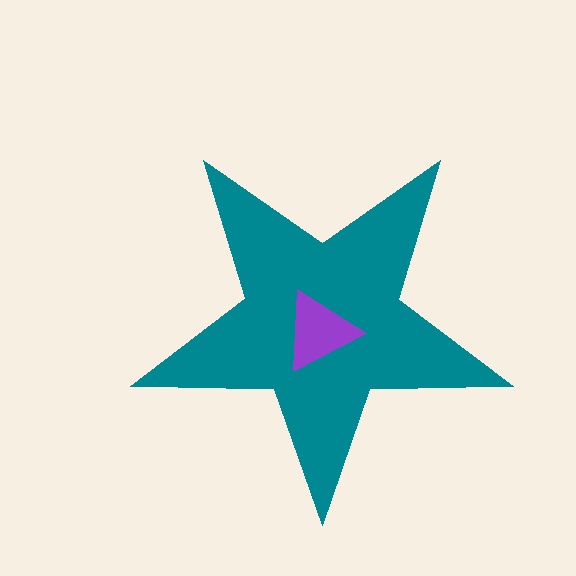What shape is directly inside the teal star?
The purple triangle.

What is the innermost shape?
The purple triangle.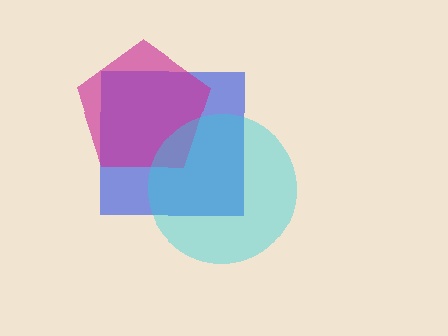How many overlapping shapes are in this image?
There are 3 overlapping shapes in the image.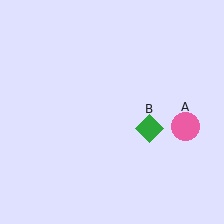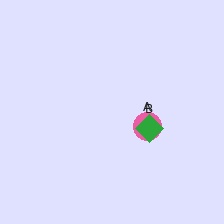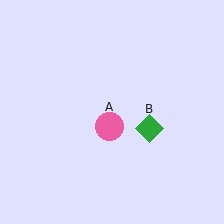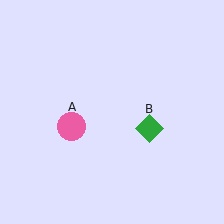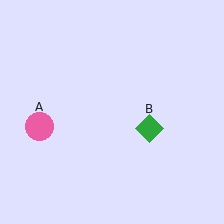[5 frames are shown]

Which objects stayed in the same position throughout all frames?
Green diamond (object B) remained stationary.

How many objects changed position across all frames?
1 object changed position: pink circle (object A).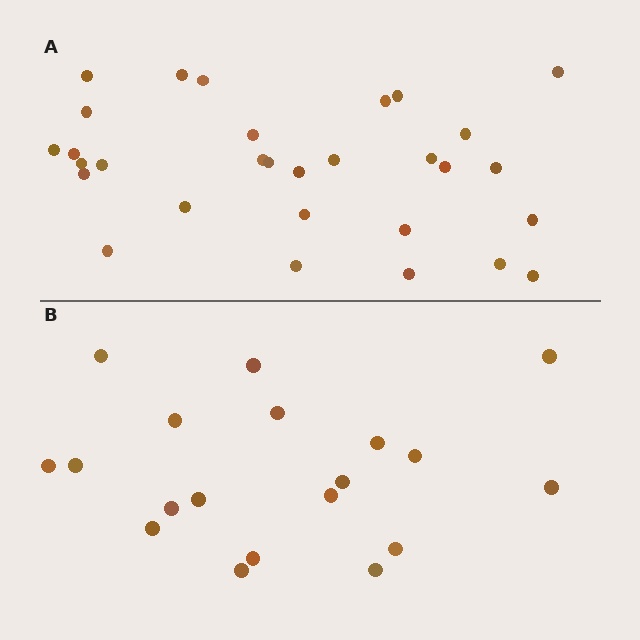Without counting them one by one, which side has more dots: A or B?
Region A (the top region) has more dots.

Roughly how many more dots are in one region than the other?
Region A has roughly 12 or so more dots than region B.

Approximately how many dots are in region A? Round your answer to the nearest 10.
About 30 dots.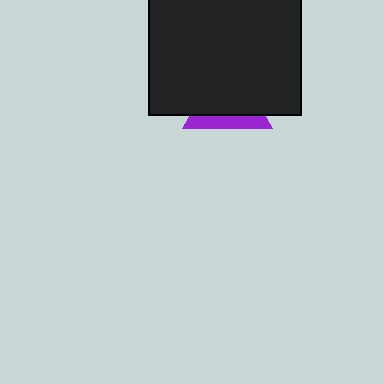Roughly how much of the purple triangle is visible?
A small part of it is visible (roughly 32%).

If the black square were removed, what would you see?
You would see the complete purple triangle.